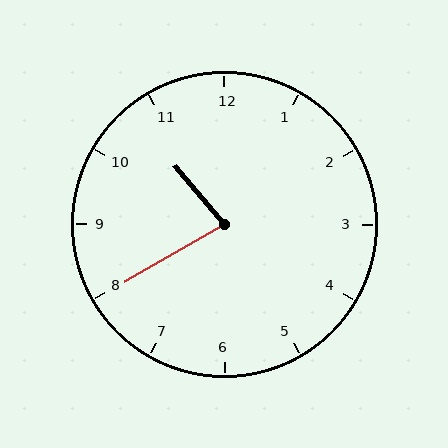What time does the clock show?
10:40.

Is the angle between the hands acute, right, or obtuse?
It is acute.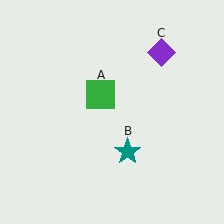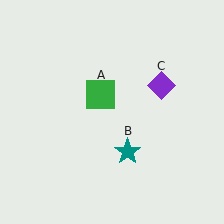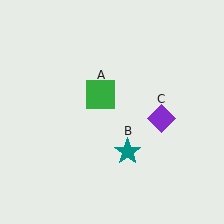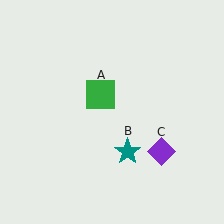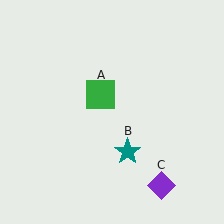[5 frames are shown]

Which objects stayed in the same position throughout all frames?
Green square (object A) and teal star (object B) remained stationary.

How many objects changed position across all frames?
1 object changed position: purple diamond (object C).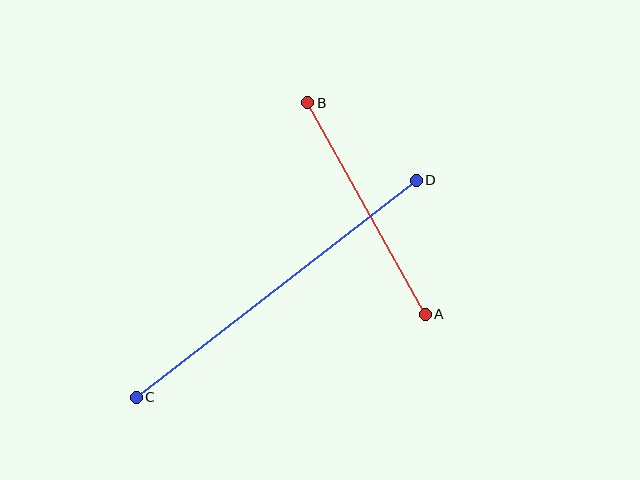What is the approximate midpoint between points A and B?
The midpoint is at approximately (367, 208) pixels.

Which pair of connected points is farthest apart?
Points C and D are farthest apart.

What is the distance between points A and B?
The distance is approximately 242 pixels.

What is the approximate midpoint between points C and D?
The midpoint is at approximately (276, 289) pixels.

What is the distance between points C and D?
The distance is approximately 354 pixels.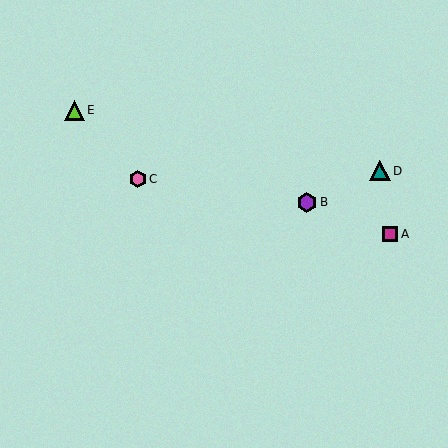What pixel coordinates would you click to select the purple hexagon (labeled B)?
Click at (307, 202) to select the purple hexagon B.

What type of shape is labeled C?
Shape C is a pink hexagon.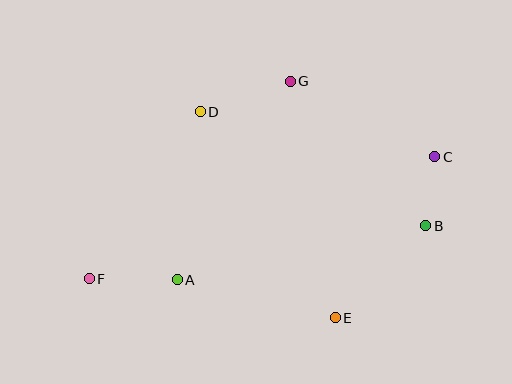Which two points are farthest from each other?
Points C and F are farthest from each other.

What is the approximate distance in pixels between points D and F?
The distance between D and F is approximately 201 pixels.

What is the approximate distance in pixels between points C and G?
The distance between C and G is approximately 163 pixels.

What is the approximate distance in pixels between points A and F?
The distance between A and F is approximately 88 pixels.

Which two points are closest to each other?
Points B and C are closest to each other.